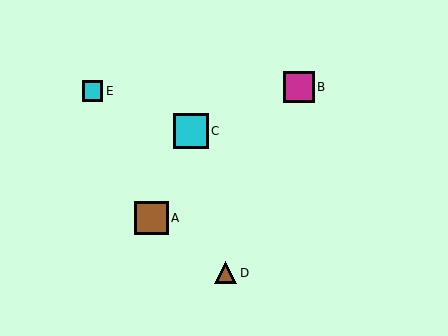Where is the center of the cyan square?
The center of the cyan square is at (191, 131).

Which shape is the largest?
The cyan square (labeled C) is the largest.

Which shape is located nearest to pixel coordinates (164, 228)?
The brown square (labeled A) at (151, 218) is nearest to that location.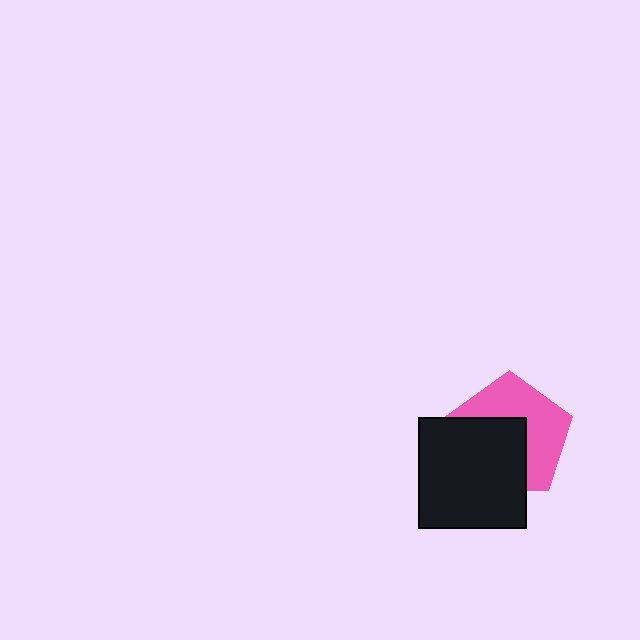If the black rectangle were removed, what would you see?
You would see the complete pink pentagon.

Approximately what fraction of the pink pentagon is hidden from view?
Roughly 48% of the pink pentagon is hidden behind the black rectangle.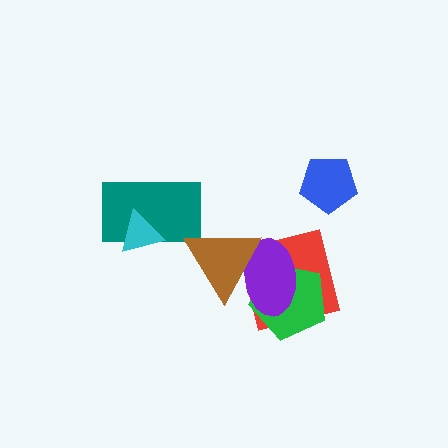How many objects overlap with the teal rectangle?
1 object overlaps with the teal rectangle.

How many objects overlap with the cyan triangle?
1 object overlaps with the cyan triangle.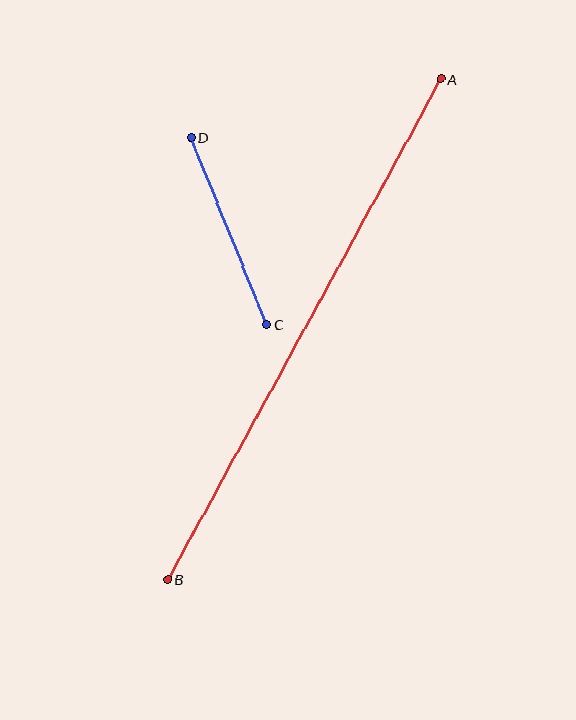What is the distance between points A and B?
The distance is approximately 570 pixels.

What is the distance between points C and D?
The distance is approximately 201 pixels.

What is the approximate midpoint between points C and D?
The midpoint is at approximately (229, 231) pixels.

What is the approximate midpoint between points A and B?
The midpoint is at approximately (304, 330) pixels.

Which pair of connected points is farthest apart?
Points A and B are farthest apart.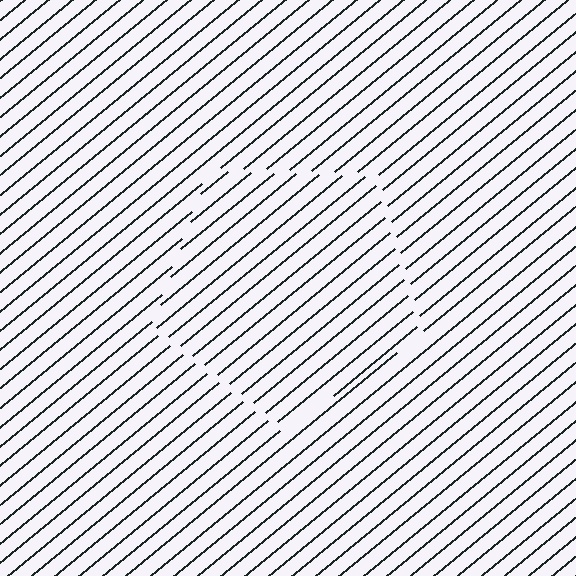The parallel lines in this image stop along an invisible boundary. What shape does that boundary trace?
An illusory pentagon. The interior of the shape contains the same grating, shifted by half a period — the contour is defined by the phase discontinuity where line-ends from the inner and outer gratings abut.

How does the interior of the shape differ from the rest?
The interior of the shape contains the same grating, shifted by half a period — the contour is defined by the phase discontinuity where line-ends from the inner and outer gratings abut.